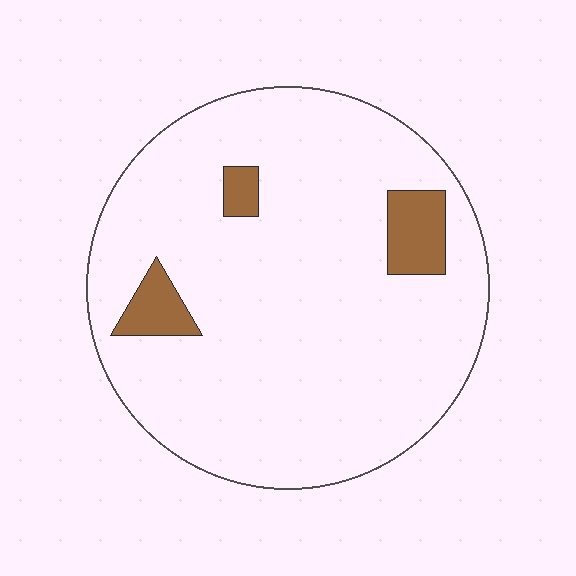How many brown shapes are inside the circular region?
3.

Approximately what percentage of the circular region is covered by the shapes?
Approximately 10%.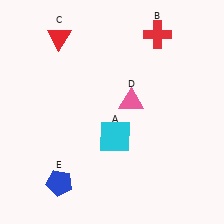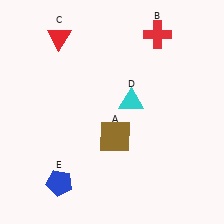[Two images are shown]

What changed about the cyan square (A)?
In Image 1, A is cyan. In Image 2, it changed to brown.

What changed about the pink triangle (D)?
In Image 1, D is pink. In Image 2, it changed to cyan.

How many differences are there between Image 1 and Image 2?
There are 2 differences between the two images.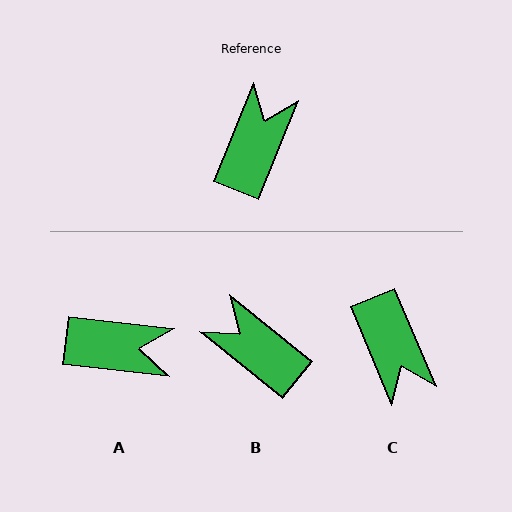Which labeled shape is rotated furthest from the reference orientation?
C, about 135 degrees away.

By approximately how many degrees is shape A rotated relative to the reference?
Approximately 74 degrees clockwise.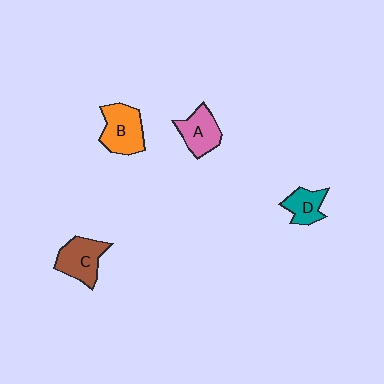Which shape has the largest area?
Shape B (orange).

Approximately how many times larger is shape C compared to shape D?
Approximately 1.5 times.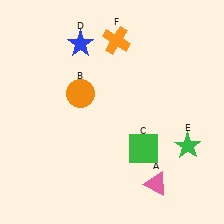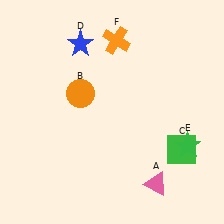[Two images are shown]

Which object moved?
The green square (C) moved right.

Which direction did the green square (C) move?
The green square (C) moved right.